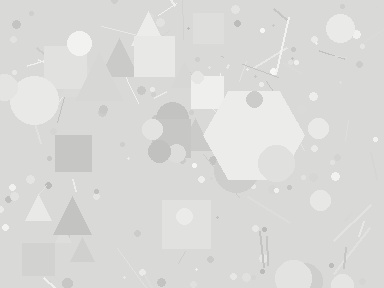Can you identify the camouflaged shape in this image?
The camouflaged shape is a hexagon.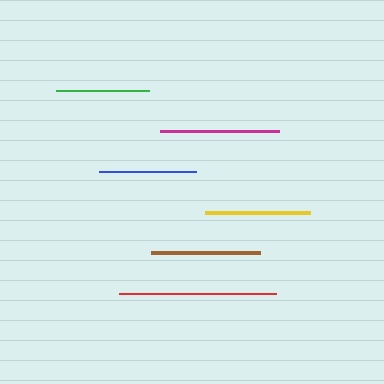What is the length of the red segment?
The red segment is approximately 157 pixels long.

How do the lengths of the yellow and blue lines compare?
The yellow and blue lines are approximately the same length.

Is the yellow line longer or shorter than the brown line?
The brown line is longer than the yellow line.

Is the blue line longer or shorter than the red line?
The red line is longer than the blue line.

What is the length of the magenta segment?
The magenta segment is approximately 118 pixels long.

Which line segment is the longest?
The red line is the longest at approximately 157 pixels.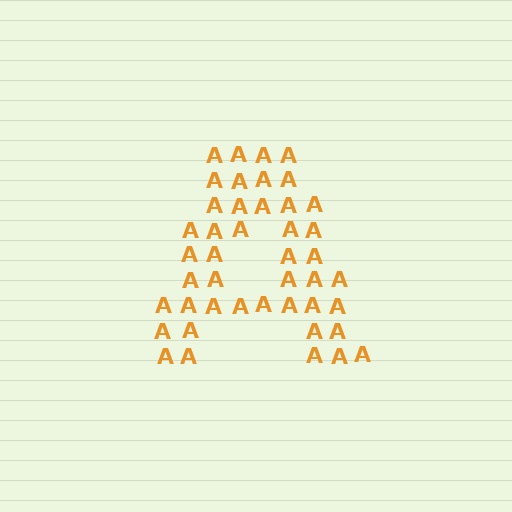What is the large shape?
The large shape is the letter A.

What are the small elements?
The small elements are letter A's.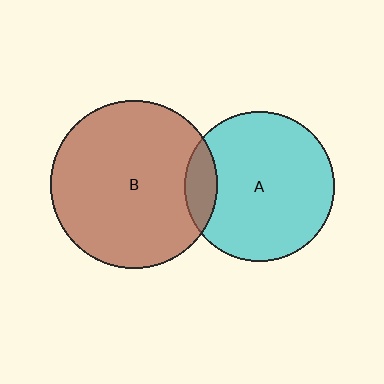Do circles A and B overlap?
Yes.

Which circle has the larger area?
Circle B (brown).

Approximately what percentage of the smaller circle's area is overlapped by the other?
Approximately 15%.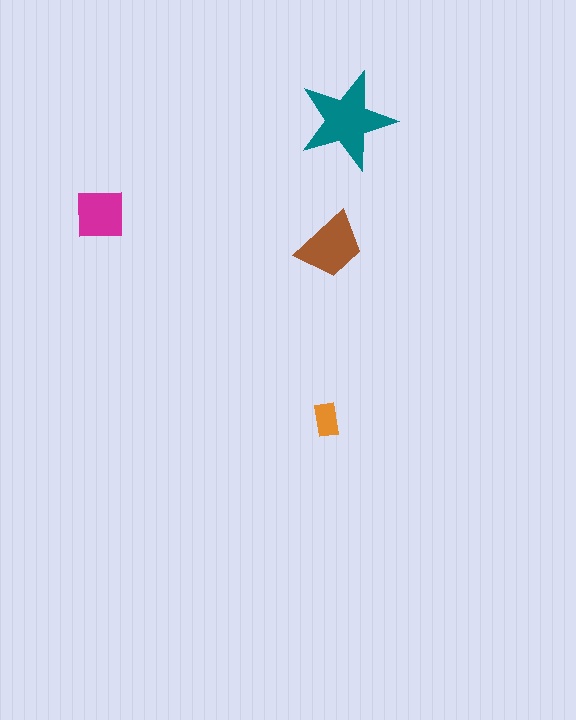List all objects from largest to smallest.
The teal star, the brown trapezoid, the magenta square, the orange rectangle.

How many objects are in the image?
There are 4 objects in the image.